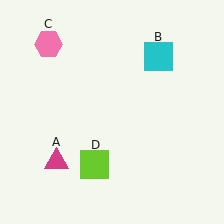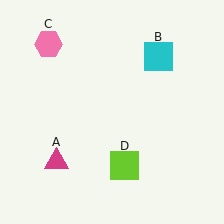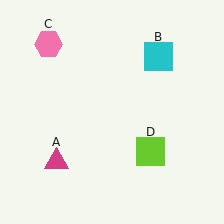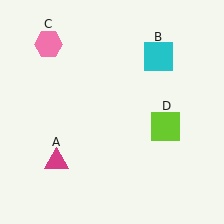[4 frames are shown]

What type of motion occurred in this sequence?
The lime square (object D) rotated counterclockwise around the center of the scene.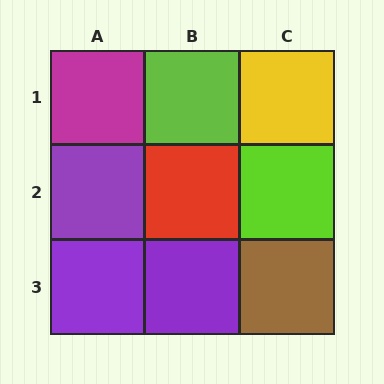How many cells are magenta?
1 cell is magenta.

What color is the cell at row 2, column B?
Red.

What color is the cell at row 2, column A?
Purple.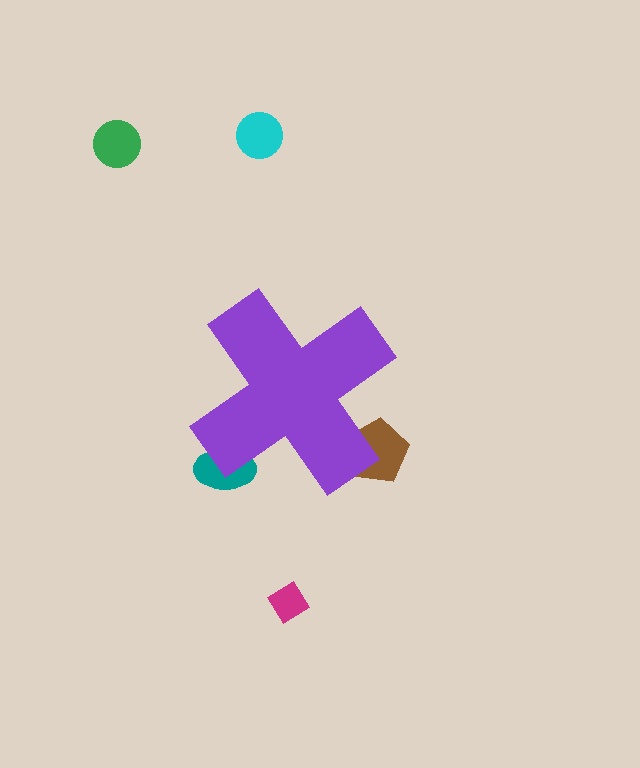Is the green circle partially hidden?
No, the green circle is fully visible.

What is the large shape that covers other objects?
A purple cross.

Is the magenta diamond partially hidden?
No, the magenta diamond is fully visible.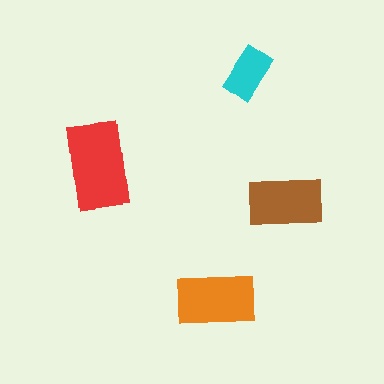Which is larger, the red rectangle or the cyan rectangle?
The red one.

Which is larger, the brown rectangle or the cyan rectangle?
The brown one.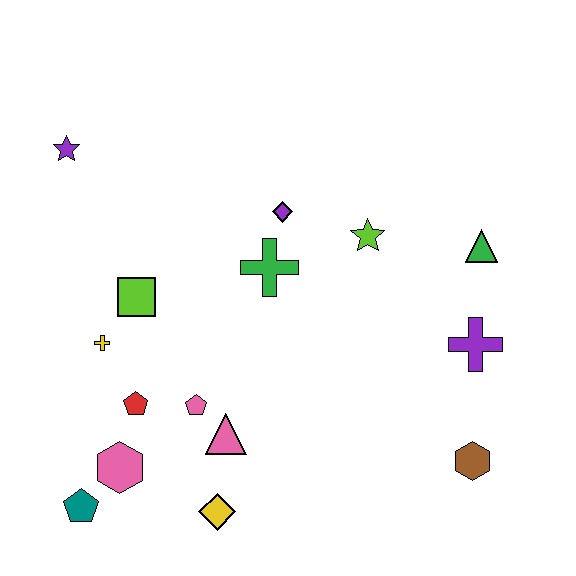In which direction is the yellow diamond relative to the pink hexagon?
The yellow diamond is to the right of the pink hexagon.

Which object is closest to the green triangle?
The purple cross is closest to the green triangle.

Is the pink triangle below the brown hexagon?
No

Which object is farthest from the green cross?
The teal pentagon is farthest from the green cross.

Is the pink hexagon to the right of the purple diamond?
No